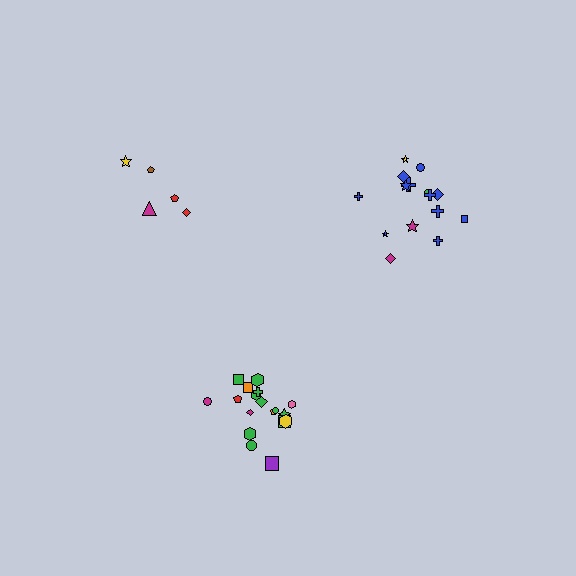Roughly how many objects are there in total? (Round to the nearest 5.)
Roughly 40 objects in total.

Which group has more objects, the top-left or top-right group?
The top-right group.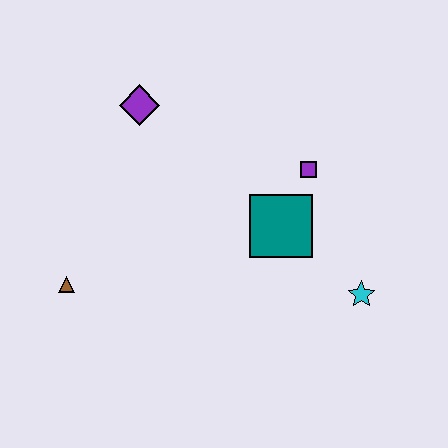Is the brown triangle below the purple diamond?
Yes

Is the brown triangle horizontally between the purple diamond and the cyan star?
No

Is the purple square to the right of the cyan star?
No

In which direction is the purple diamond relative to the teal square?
The purple diamond is to the left of the teal square.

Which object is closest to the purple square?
The teal square is closest to the purple square.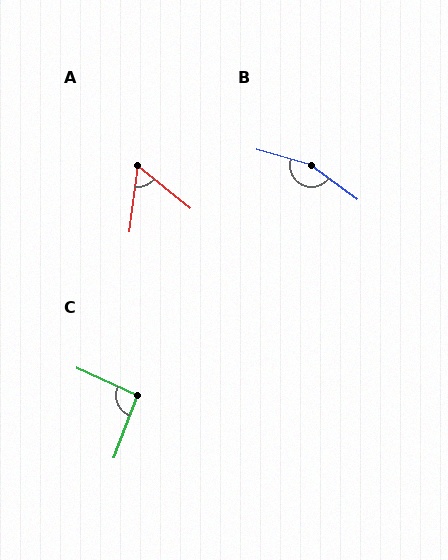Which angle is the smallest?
A, at approximately 58 degrees.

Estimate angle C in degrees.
Approximately 94 degrees.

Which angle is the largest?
B, at approximately 160 degrees.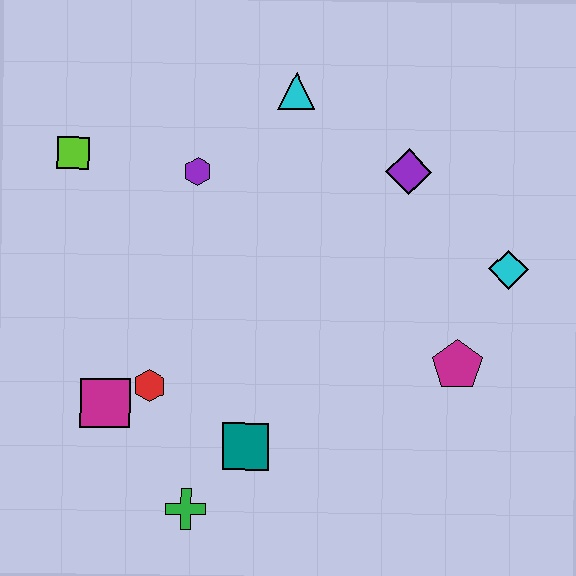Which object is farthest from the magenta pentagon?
The lime square is farthest from the magenta pentagon.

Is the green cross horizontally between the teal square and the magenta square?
Yes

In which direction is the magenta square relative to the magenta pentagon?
The magenta square is to the left of the magenta pentagon.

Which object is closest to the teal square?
The green cross is closest to the teal square.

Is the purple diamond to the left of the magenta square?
No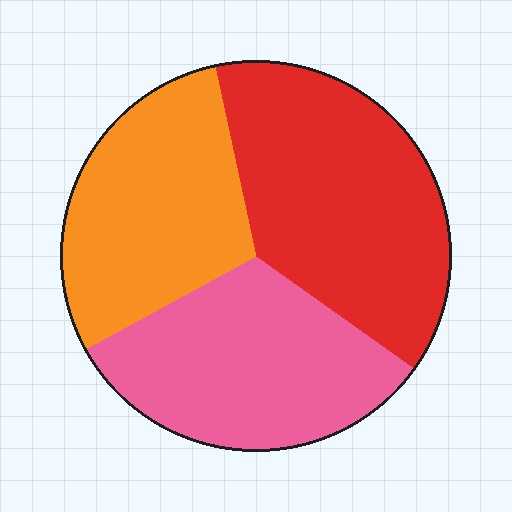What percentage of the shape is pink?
Pink covers 32% of the shape.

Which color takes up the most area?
Red, at roughly 40%.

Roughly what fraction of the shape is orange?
Orange covers about 30% of the shape.